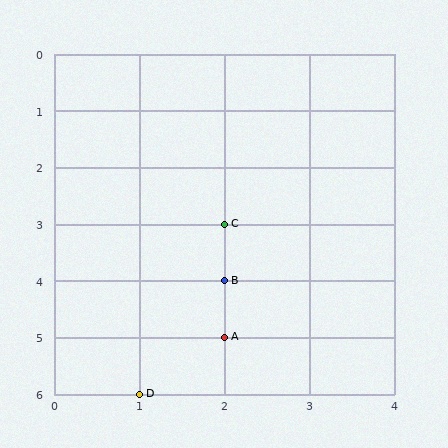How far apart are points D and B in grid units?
Points D and B are 1 column and 2 rows apart (about 2.2 grid units diagonally).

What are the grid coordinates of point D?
Point D is at grid coordinates (1, 6).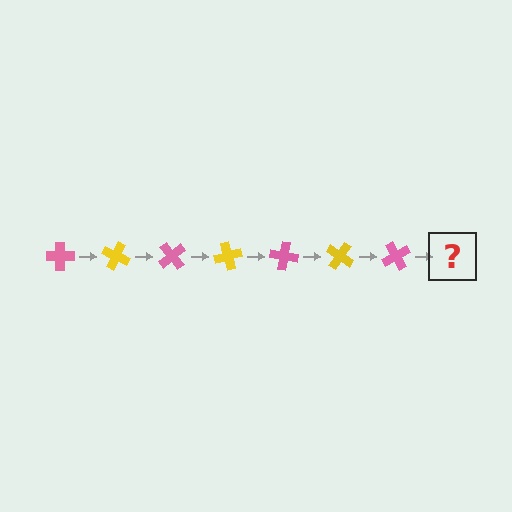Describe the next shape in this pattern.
It should be a yellow cross, rotated 175 degrees from the start.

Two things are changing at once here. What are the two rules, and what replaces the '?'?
The two rules are that it rotates 25 degrees each step and the color cycles through pink and yellow. The '?' should be a yellow cross, rotated 175 degrees from the start.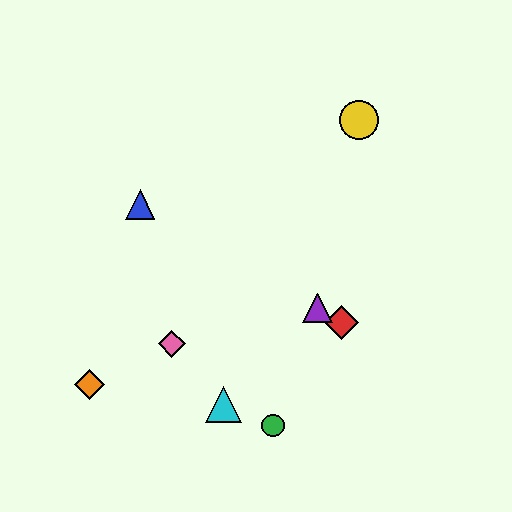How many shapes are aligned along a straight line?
3 shapes (the red diamond, the blue triangle, the purple triangle) are aligned along a straight line.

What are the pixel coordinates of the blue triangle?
The blue triangle is at (140, 204).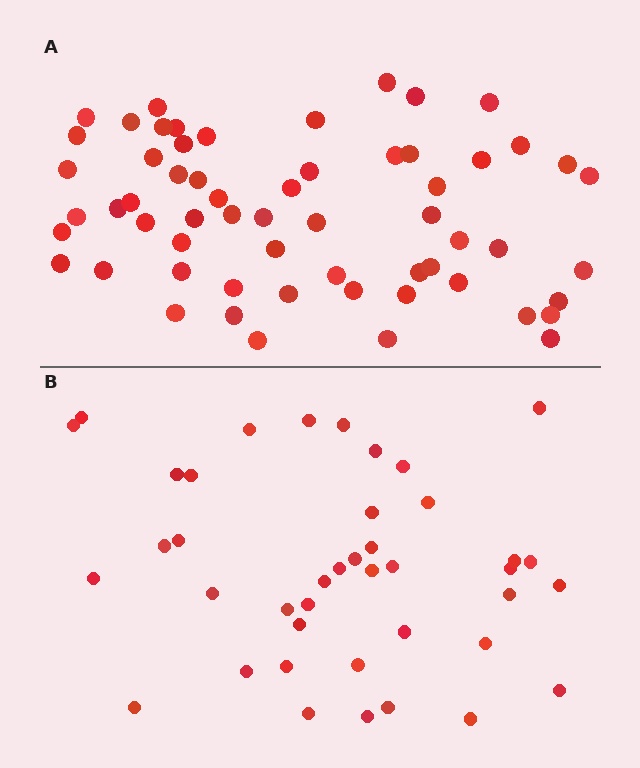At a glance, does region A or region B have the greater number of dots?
Region A (the top region) has more dots.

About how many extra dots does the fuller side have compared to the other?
Region A has approximately 20 more dots than region B.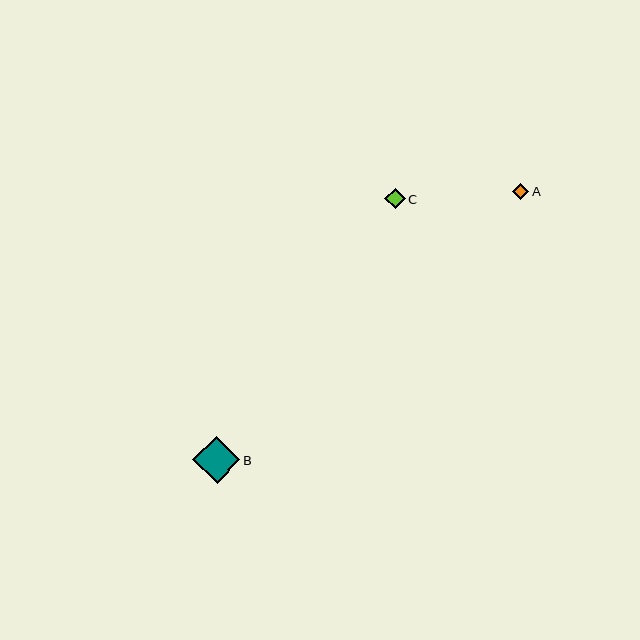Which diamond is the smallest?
Diamond A is the smallest with a size of approximately 16 pixels.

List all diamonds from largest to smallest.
From largest to smallest: B, C, A.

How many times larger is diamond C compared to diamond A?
Diamond C is approximately 1.3 times the size of diamond A.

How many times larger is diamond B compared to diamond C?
Diamond B is approximately 2.3 times the size of diamond C.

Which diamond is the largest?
Diamond B is the largest with a size of approximately 47 pixels.